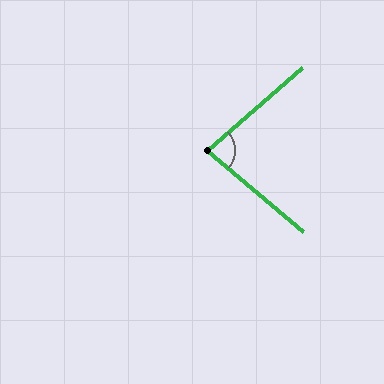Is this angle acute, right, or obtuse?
It is acute.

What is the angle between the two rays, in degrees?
Approximately 81 degrees.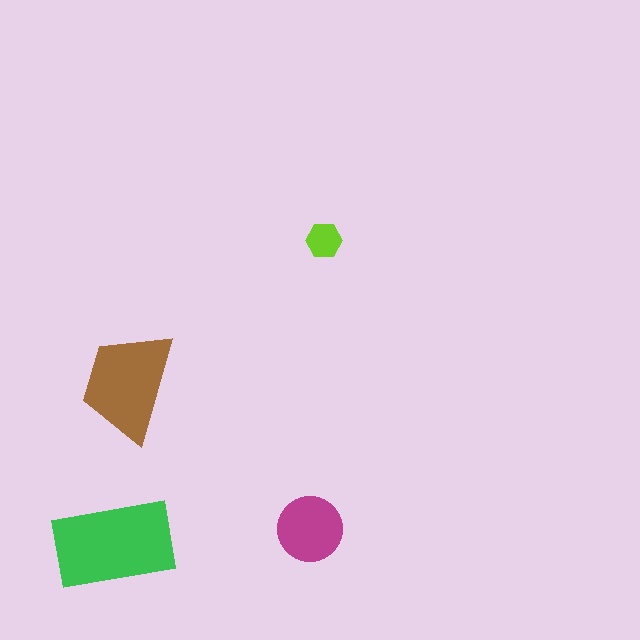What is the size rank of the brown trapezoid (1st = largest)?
2nd.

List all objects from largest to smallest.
The green rectangle, the brown trapezoid, the magenta circle, the lime hexagon.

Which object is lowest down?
The green rectangle is bottommost.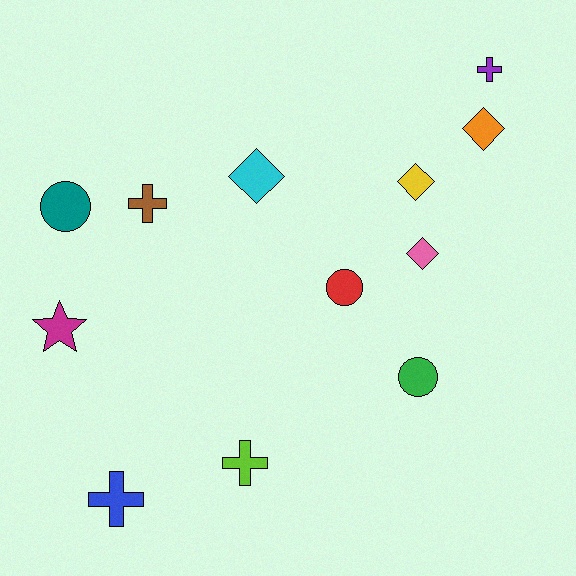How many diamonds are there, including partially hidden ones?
There are 4 diamonds.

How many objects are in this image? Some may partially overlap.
There are 12 objects.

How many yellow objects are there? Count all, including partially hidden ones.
There is 1 yellow object.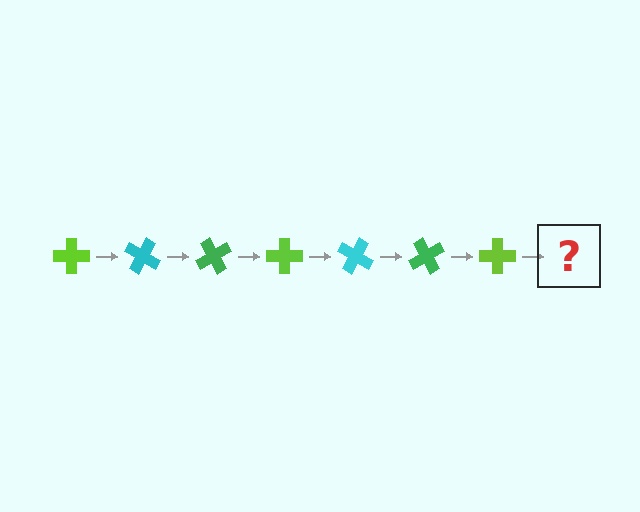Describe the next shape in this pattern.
It should be a cyan cross, rotated 210 degrees from the start.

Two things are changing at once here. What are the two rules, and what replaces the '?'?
The two rules are that it rotates 30 degrees each step and the color cycles through lime, cyan, and green. The '?' should be a cyan cross, rotated 210 degrees from the start.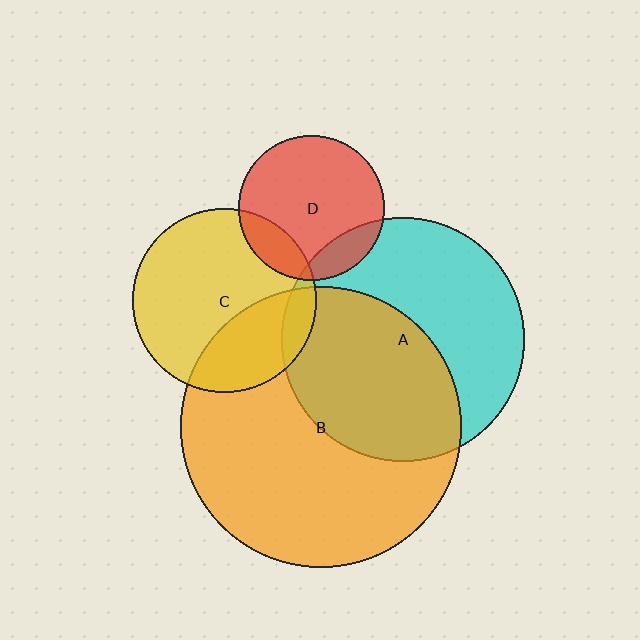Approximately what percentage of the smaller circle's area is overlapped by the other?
Approximately 10%.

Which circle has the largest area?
Circle B (orange).